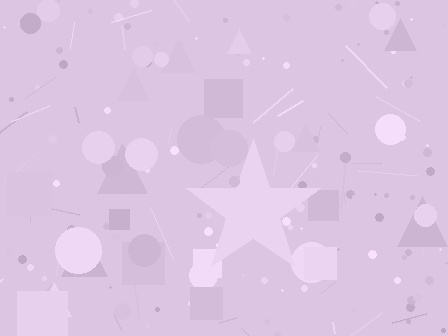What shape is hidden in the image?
A star is hidden in the image.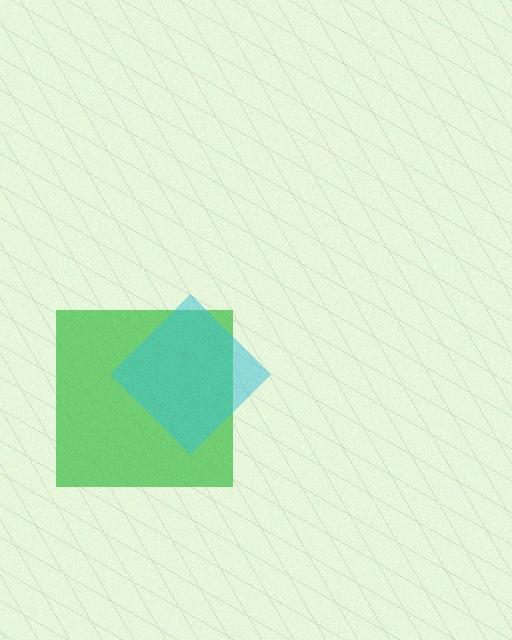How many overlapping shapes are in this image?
There are 2 overlapping shapes in the image.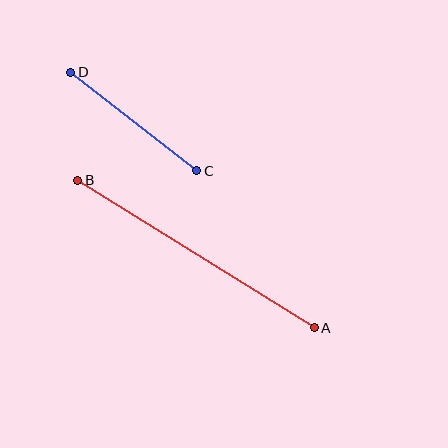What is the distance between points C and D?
The distance is approximately 160 pixels.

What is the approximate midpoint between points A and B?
The midpoint is at approximately (196, 254) pixels.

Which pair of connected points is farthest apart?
Points A and B are farthest apart.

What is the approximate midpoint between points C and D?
The midpoint is at approximately (134, 122) pixels.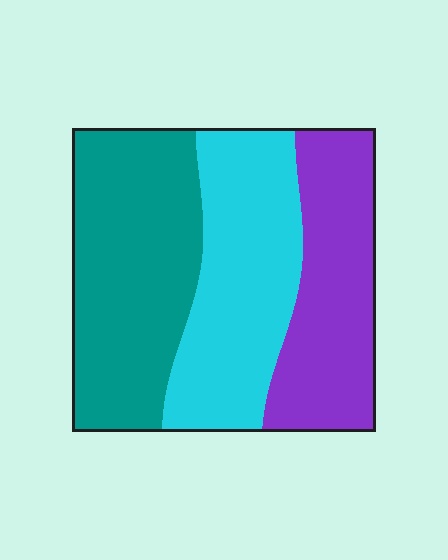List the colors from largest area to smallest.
From largest to smallest: teal, cyan, purple.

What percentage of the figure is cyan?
Cyan takes up between a sixth and a third of the figure.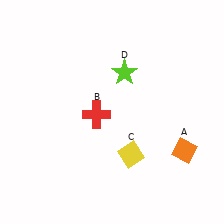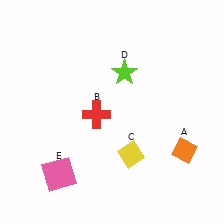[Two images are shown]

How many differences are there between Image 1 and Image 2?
There is 1 difference between the two images.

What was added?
A pink square (E) was added in Image 2.